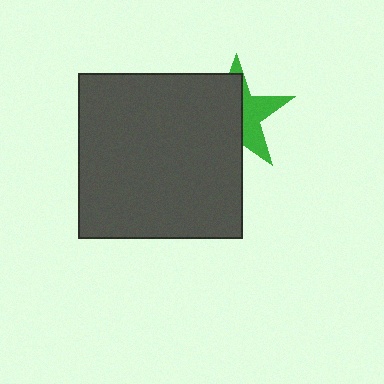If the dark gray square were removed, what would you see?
You would see the complete green star.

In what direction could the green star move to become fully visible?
The green star could move right. That would shift it out from behind the dark gray square entirely.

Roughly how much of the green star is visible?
A small part of it is visible (roughly 41%).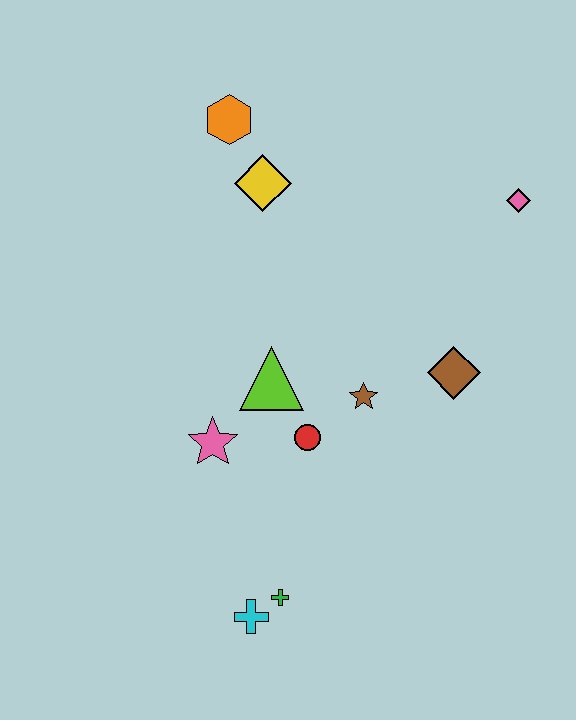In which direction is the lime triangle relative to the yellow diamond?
The lime triangle is below the yellow diamond.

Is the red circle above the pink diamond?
No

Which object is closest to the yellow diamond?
The orange hexagon is closest to the yellow diamond.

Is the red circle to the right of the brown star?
No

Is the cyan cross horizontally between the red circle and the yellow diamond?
No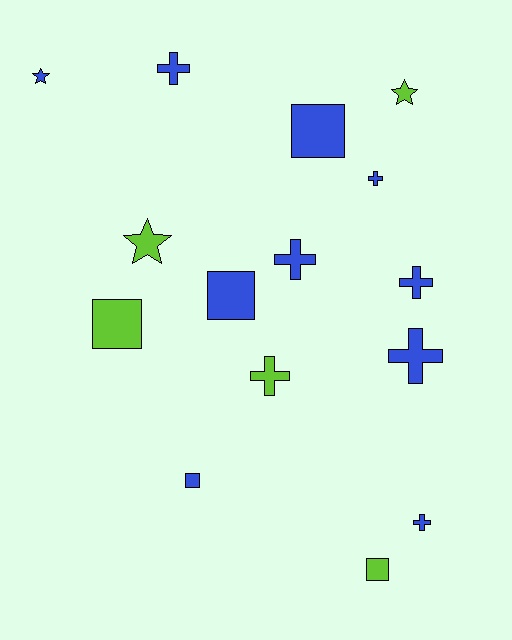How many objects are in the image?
There are 15 objects.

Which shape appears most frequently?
Cross, with 7 objects.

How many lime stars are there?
There are 2 lime stars.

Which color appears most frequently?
Blue, with 10 objects.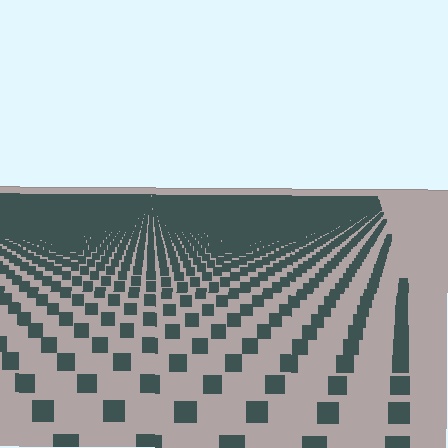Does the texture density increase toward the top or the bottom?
Density increases toward the top.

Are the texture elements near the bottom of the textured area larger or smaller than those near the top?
Larger. Near the bottom, elements are closer to the viewer and appear at a bigger on-screen size.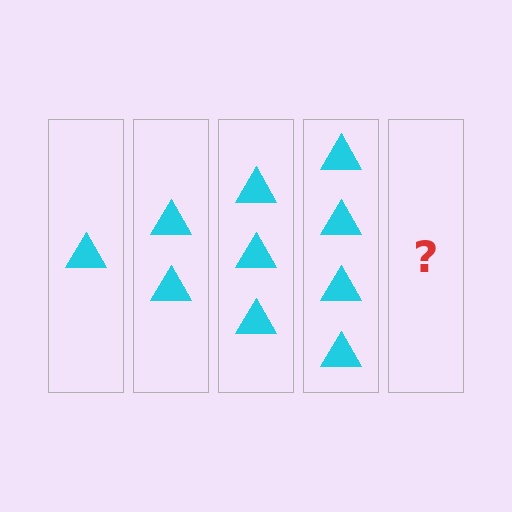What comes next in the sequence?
The next element should be 5 triangles.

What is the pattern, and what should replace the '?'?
The pattern is that each step adds one more triangle. The '?' should be 5 triangles.